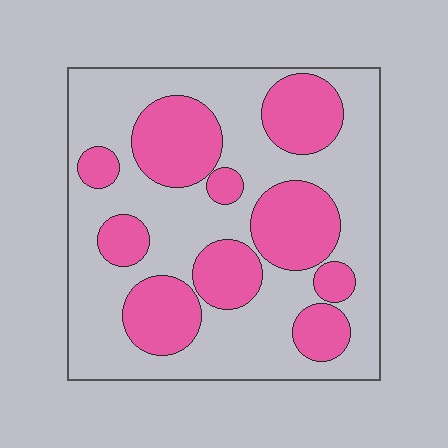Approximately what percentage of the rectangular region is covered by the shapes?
Approximately 35%.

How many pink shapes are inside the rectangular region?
10.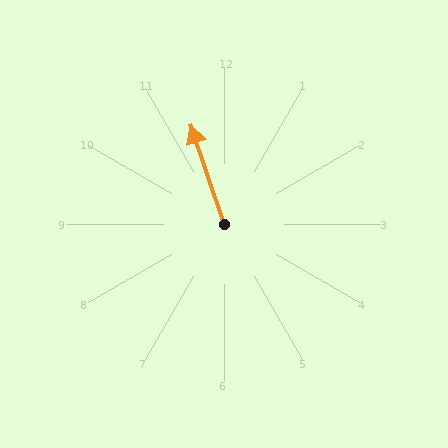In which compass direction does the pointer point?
North.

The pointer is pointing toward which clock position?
Roughly 11 o'clock.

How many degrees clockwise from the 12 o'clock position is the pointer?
Approximately 342 degrees.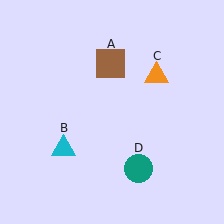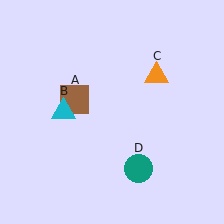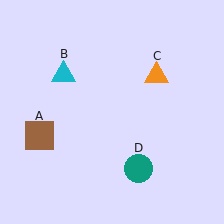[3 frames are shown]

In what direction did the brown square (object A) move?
The brown square (object A) moved down and to the left.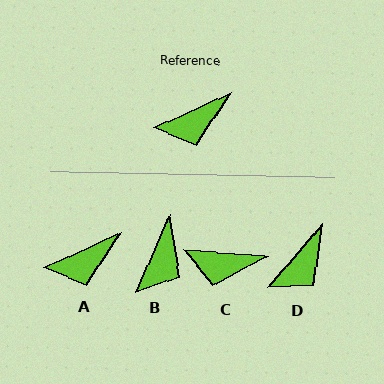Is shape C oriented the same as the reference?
No, it is off by about 29 degrees.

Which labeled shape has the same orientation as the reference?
A.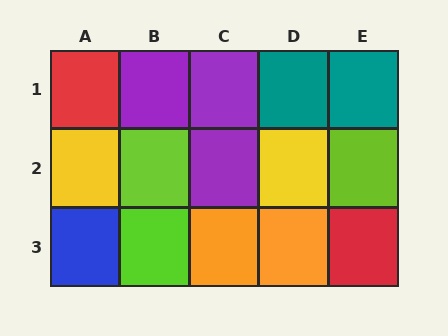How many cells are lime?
3 cells are lime.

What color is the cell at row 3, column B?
Lime.